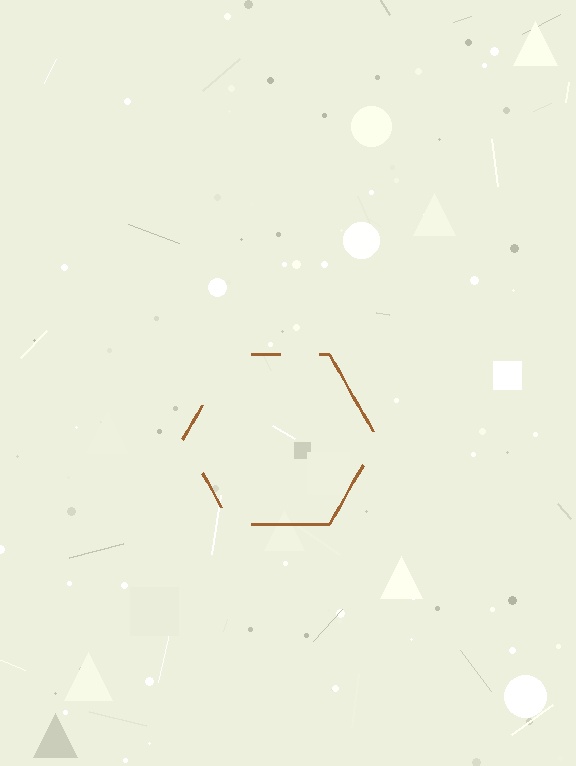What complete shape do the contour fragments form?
The contour fragments form a hexagon.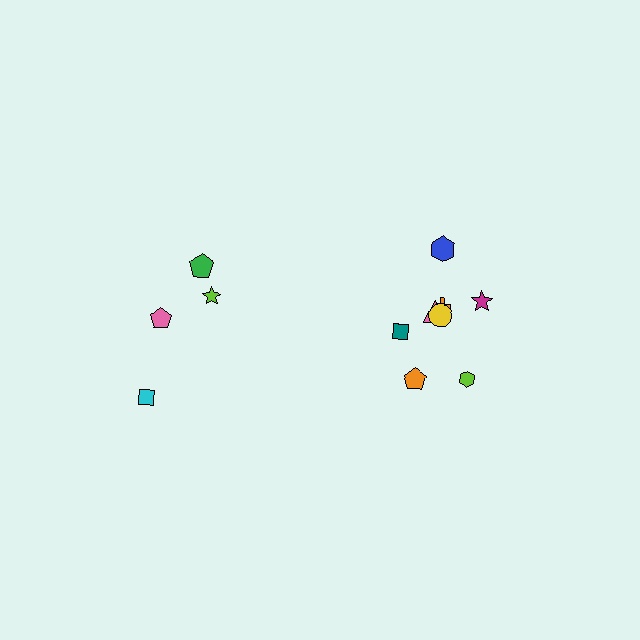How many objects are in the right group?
There are 8 objects.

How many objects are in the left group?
There are 4 objects.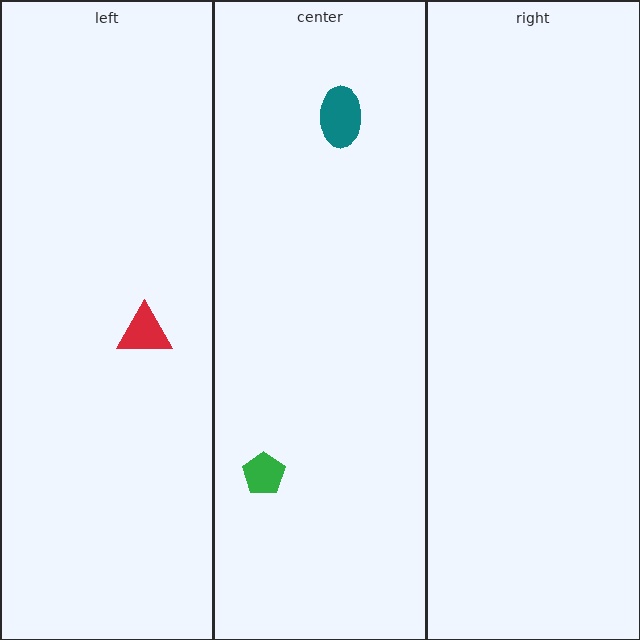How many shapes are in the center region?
2.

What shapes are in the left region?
The red triangle.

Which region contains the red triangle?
The left region.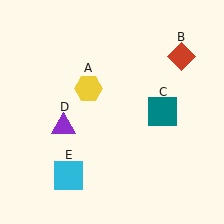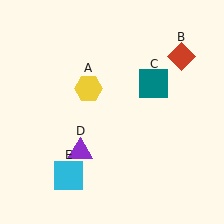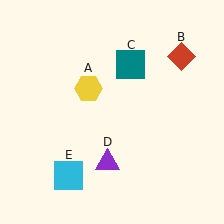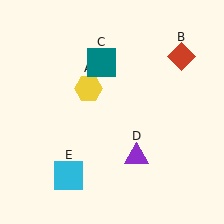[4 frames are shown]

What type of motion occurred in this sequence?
The teal square (object C), purple triangle (object D) rotated counterclockwise around the center of the scene.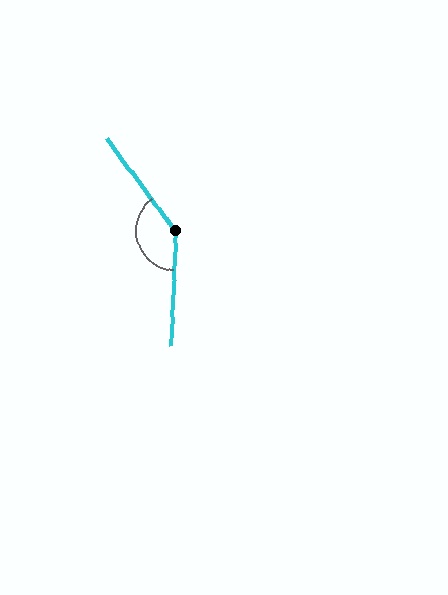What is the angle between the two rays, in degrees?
Approximately 141 degrees.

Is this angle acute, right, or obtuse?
It is obtuse.